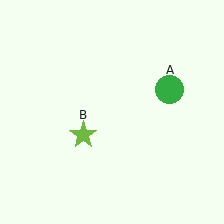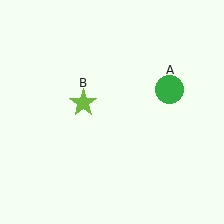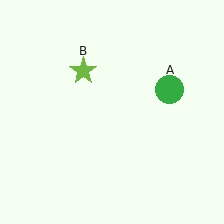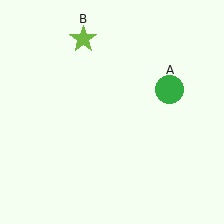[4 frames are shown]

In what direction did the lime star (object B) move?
The lime star (object B) moved up.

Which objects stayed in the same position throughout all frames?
Green circle (object A) remained stationary.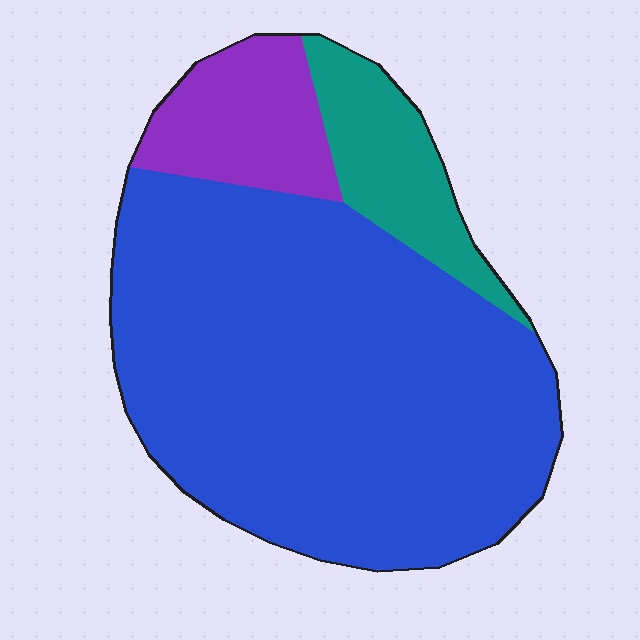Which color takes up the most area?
Blue, at roughly 75%.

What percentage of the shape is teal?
Teal covers around 10% of the shape.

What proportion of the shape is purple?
Purple takes up about one eighth (1/8) of the shape.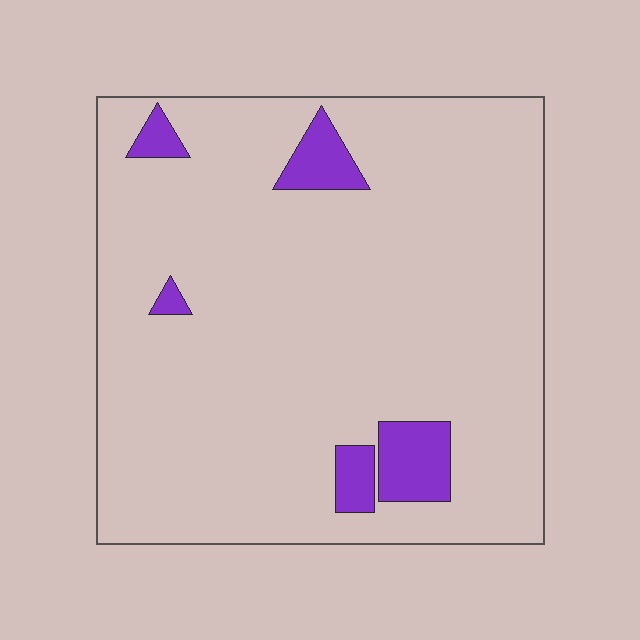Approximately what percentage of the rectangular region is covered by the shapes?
Approximately 10%.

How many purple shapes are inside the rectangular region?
5.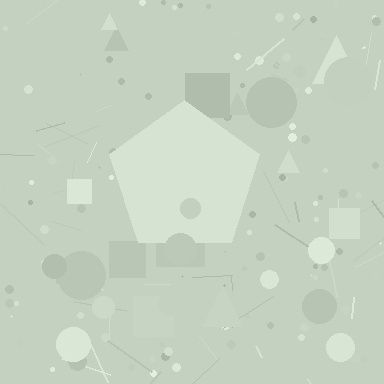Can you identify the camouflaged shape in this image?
The camouflaged shape is a pentagon.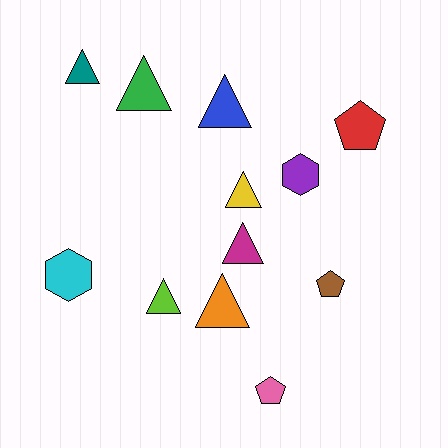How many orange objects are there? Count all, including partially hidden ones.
There is 1 orange object.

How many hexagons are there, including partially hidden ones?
There are 2 hexagons.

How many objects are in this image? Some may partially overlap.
There are 12 objects.